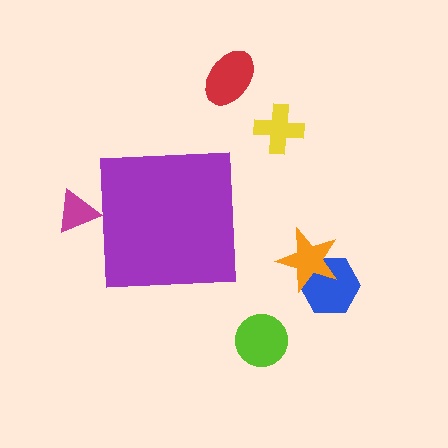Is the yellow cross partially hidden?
No, the yellow cross is fully visible.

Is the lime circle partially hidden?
No, the lime circle is fully visible.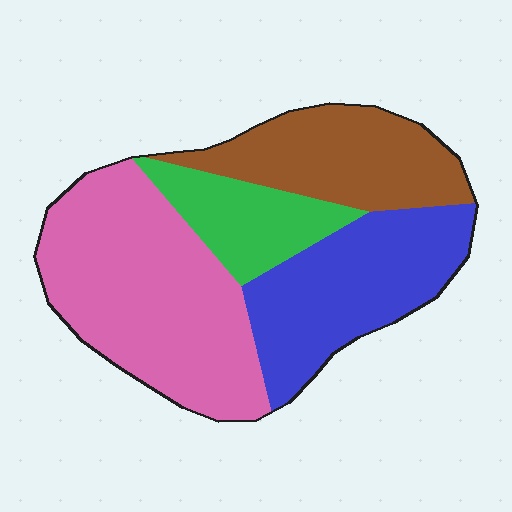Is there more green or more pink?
Pink.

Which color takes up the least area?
Green, at roughly 15%.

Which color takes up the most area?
Pink, at roughly 40%.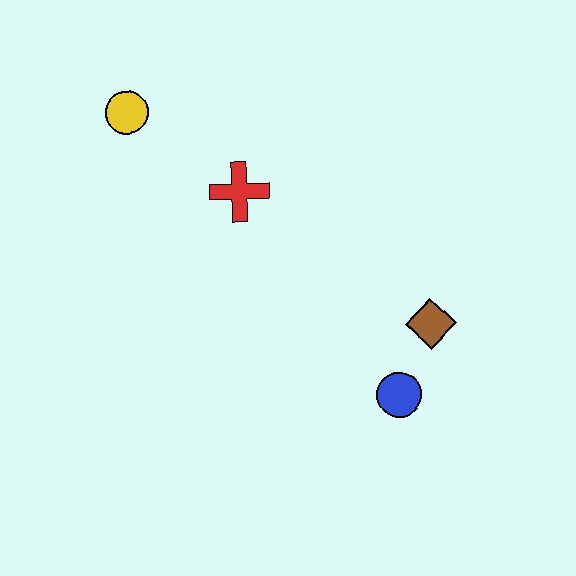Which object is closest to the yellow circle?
The red cross is closest to the yellow circle.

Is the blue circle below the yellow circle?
Yes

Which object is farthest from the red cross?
The blue circle is farthest from the red cross.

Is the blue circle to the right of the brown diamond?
No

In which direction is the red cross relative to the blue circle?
The red cross is above the blue circle.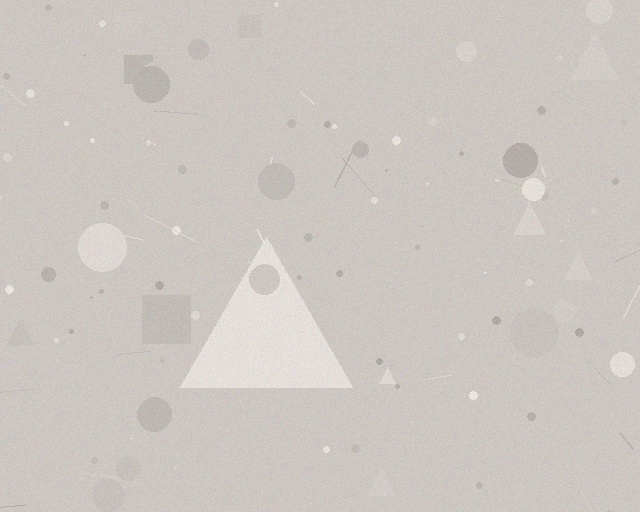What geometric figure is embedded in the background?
A triangle is embedded in the background.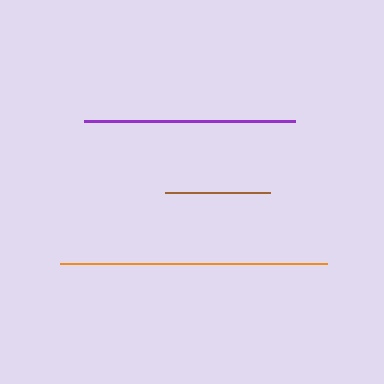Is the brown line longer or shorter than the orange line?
The orange line is longer than the brown line.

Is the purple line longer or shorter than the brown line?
The purple line is longer than the brown line.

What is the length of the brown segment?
The brown segment is approximately 104 pixels long.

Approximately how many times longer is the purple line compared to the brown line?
The purple line is approximately 2.0 times the length of the brown line.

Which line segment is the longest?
The orange line is the longest at approximately 267 pixels.